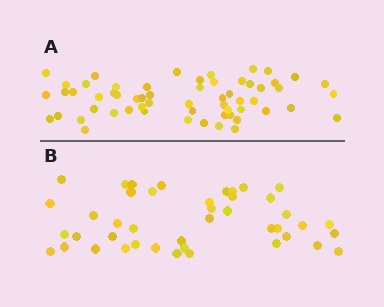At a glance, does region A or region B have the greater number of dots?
Region A (the top region) has more dots.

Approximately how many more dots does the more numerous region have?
Region A has approximately 15 more dots than region B.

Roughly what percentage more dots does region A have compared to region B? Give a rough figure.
About 35% more.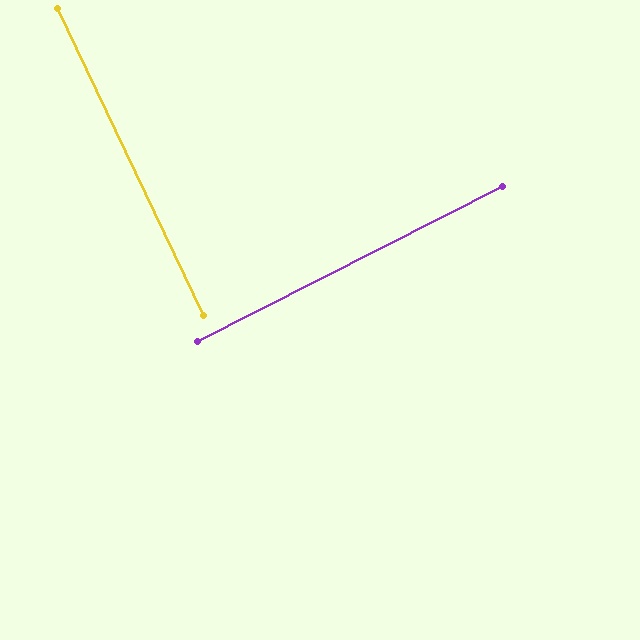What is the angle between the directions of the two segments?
Approximately 88 degrees.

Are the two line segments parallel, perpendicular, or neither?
Perpendicular — they meet at approximately 88°.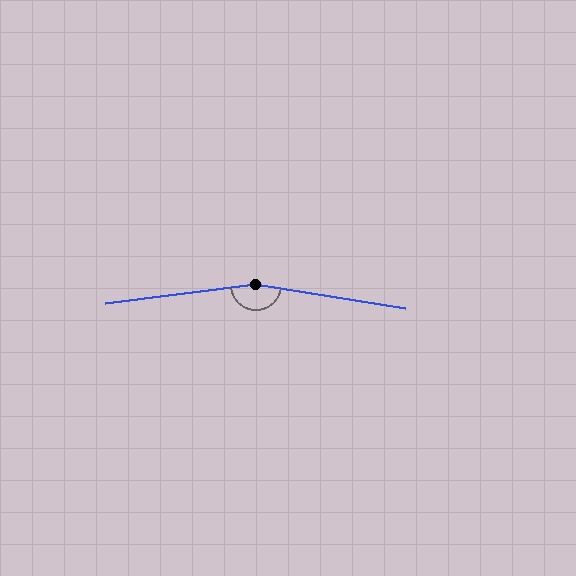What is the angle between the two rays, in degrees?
Approximately 164 degrees.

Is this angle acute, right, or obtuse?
It is obtuse.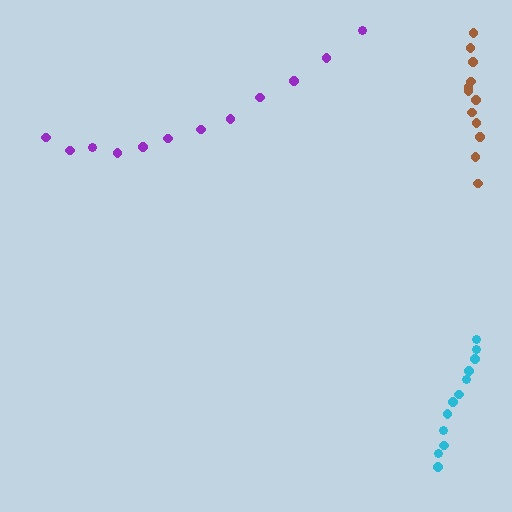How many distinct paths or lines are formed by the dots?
There are 3 distinct paths.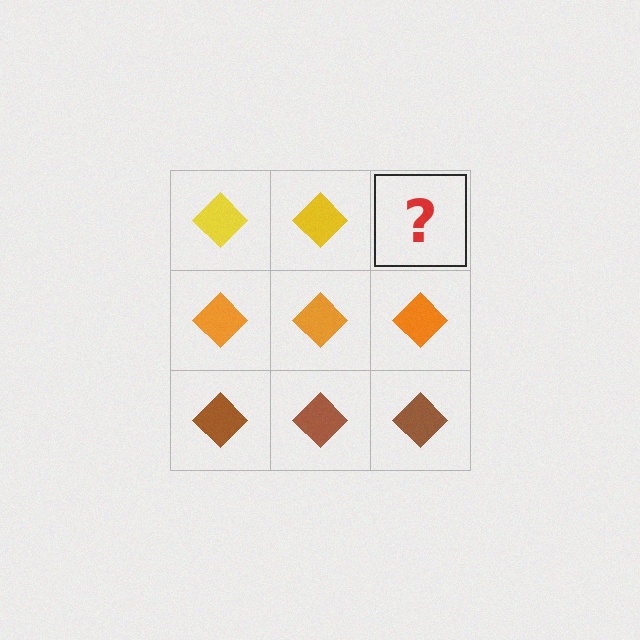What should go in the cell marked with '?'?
The missing cell should contain a yellow diamond.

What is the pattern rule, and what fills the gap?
The rule is that each row has a consistent color. The gap should be filled with a yellow diamond.